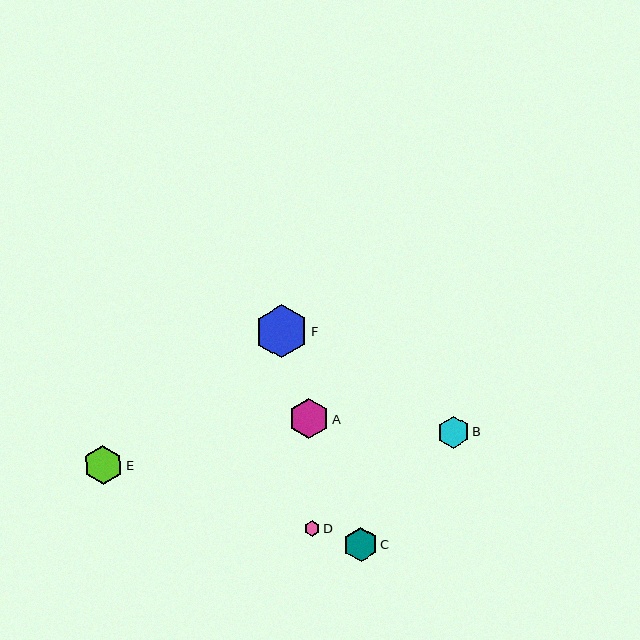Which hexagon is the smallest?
Hexagon D is the smallest with a size of approximately 16 pixels.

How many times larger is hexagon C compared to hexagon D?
Hexagon C is approximately 2.2 times the size of hexagon D.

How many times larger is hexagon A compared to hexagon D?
Hexagon A is approximately 2.5 times the size of hexagon D.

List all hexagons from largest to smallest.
From largest to smallest: F, A, E, C, B, D.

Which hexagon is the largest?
Hexagon F is the largest with a size of approximately 53 pixels.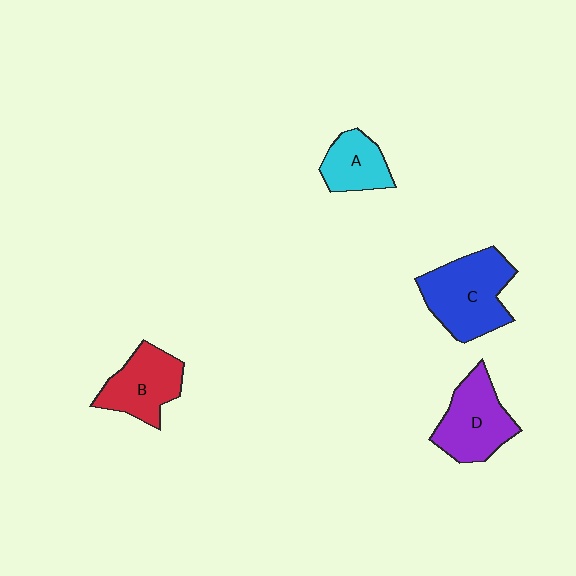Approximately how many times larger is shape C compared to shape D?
Approximately 1.2 times.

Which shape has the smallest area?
Shape A (cyan).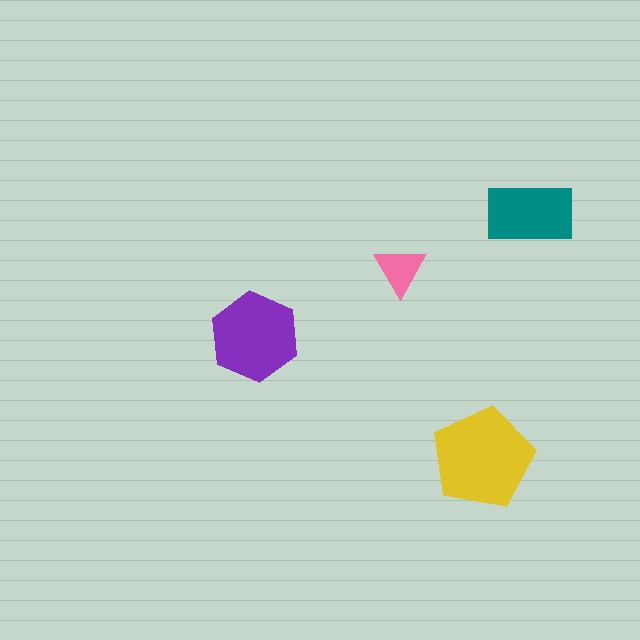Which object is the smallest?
The pink triangle.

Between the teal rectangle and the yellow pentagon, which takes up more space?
The yellow pentagon.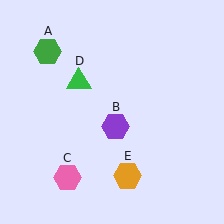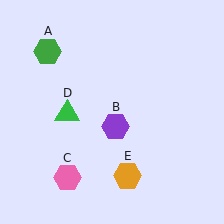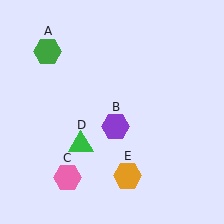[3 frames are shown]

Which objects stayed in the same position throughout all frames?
Green hexagon (object A) and purple hexagon (object B) and pink hexagon (object C) and orange hexagon (object E) remained stationary.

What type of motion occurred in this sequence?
The green triangle (object D) rotated counterclockwise around the center of the scene.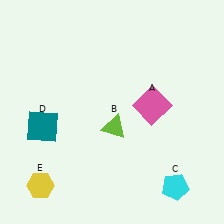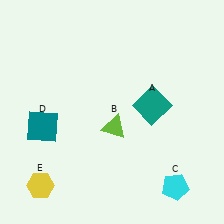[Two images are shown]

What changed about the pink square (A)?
In Image 1, A is pink. In Image 2, it changed to teal.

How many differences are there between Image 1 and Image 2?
There is 1 difference between the two images.